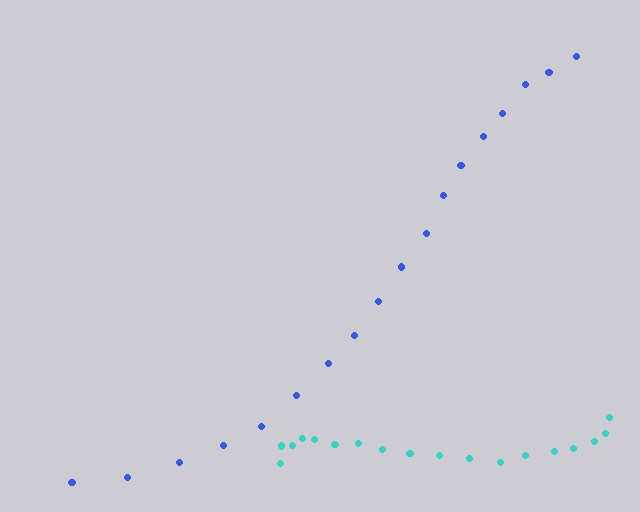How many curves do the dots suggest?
There are 2 distinct paths.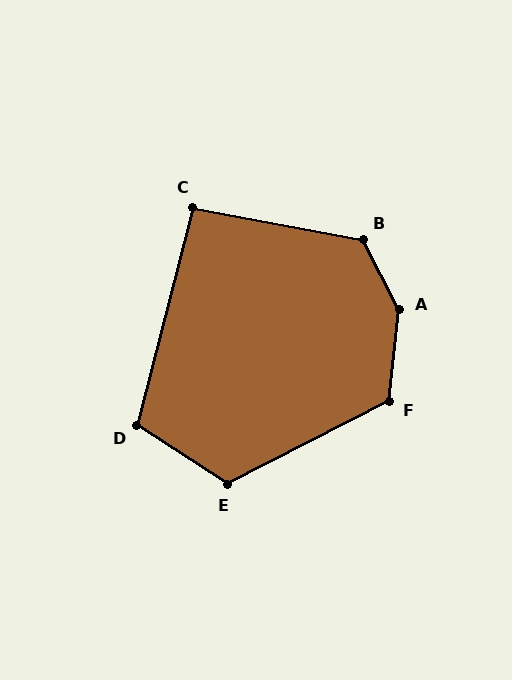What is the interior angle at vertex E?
Approximately 120 degrees (obtuse).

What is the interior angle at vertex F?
Approximately 124 degrees (obtuse).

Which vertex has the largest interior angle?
A, at approximately 146 degrees.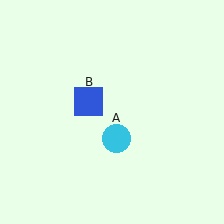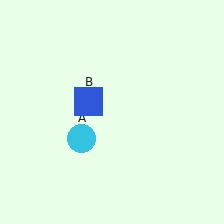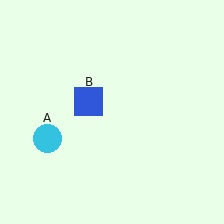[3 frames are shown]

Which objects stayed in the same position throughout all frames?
Blue square (object B) remained stationary.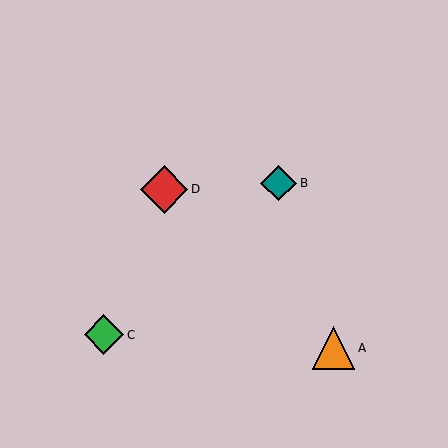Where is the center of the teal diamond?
The center of the teal diamond is at (279, 183).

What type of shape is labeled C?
Shape C is a green diamond.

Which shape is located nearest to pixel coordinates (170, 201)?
The red diamond (labeled D) at (164, 190) is nearest to that location.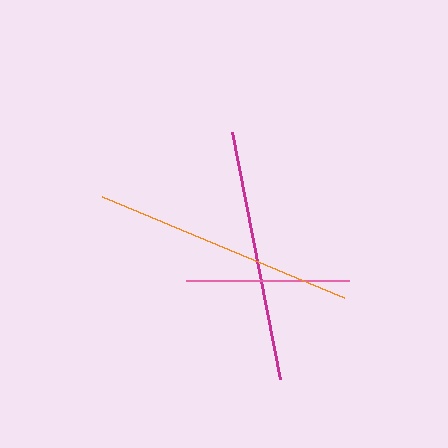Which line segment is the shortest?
The pink line is the shortest at approximately 163 pixels.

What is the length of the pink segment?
The pink segment is approximately 163 pixels long.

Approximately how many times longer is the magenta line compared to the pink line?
The magenta line is approximately 1.5 times the length of the pink line.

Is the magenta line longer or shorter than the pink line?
The magenta line is longer than the pink line.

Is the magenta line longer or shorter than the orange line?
The orange line is longer than the magenta line.